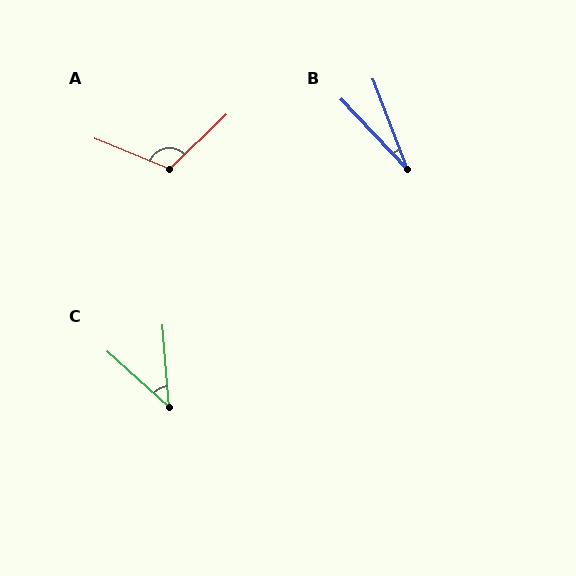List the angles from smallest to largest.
B (23°), C (43°), A (114°).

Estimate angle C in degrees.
Approximately 43 degrees.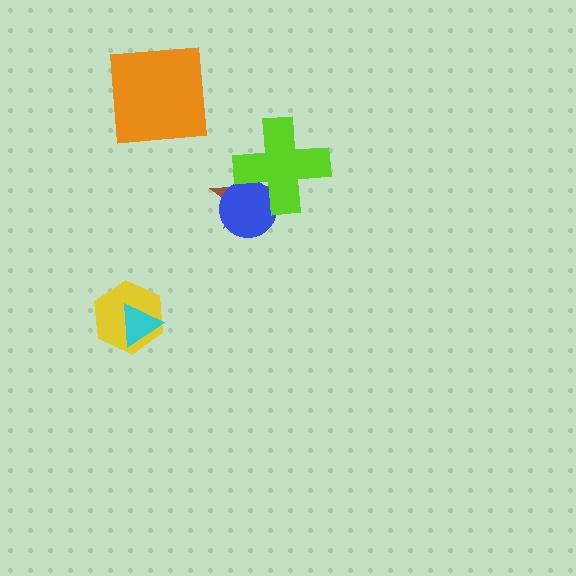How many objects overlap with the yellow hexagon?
1 object overlaps with the yellow hexagon.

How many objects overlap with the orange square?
0 objects overlap with the orange square.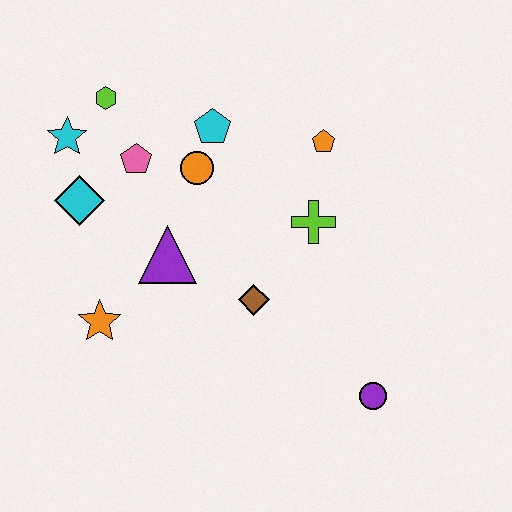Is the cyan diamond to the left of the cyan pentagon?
Yes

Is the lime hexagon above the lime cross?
Yes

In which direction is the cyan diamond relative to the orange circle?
The cyan diamond is to the left of the orange circle.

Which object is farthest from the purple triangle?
The purple circle is farthest from the purple triangle.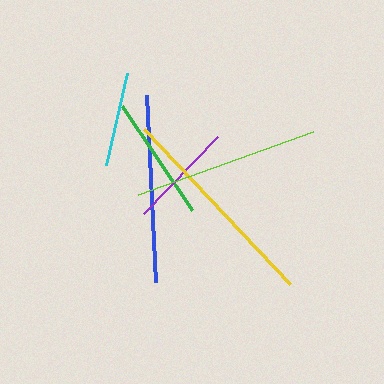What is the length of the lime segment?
The lime segment is approximately 186 pixels long.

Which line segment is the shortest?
The cyan line is the shortest at approximately 94 pixels.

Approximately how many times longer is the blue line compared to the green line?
The blue line is approximately 1.5 times the length of the green line.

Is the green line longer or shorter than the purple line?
The green line is longer than the purple line.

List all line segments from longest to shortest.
From longest to shortest: yellow, blue, lime, green, purple, cyan.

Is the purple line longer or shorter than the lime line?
The lime line is longer than the purple line.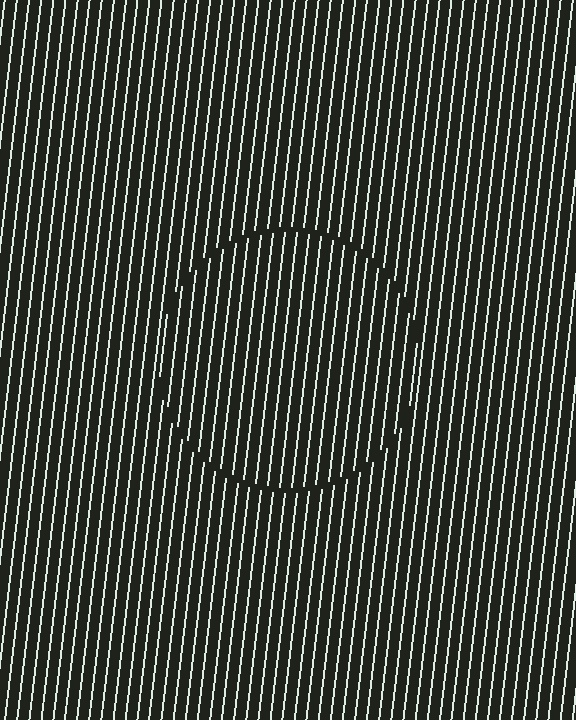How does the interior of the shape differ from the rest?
The interior of the shape contains the same grating, shifted by half a period — the contour is defined by the phase discontinuity where line-ends from the inner and outer gratings abut.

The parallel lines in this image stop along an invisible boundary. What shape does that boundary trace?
An illusory circle. The interior of the shape contains the same grating, shifted by half a period — the contour is defined by the phase discontinuity where line-ends from the inner and outer gratings abut.